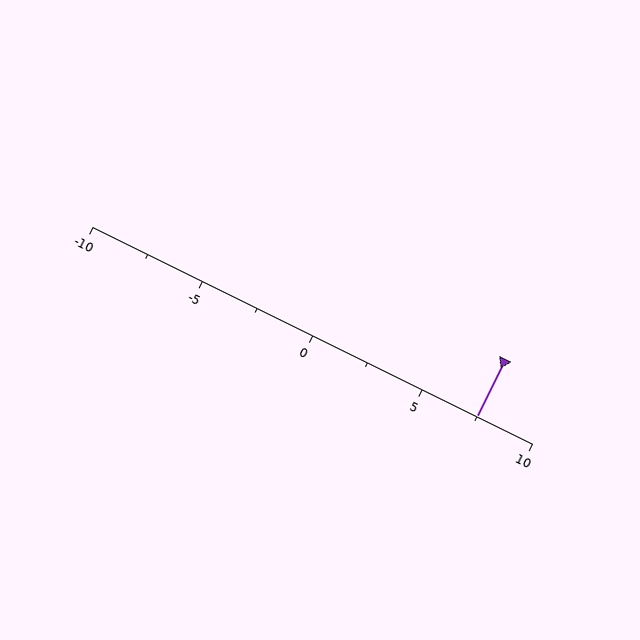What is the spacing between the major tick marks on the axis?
The major ticks are spaced 5 apart.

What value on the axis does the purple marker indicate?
The marker indicates approximately 7.5.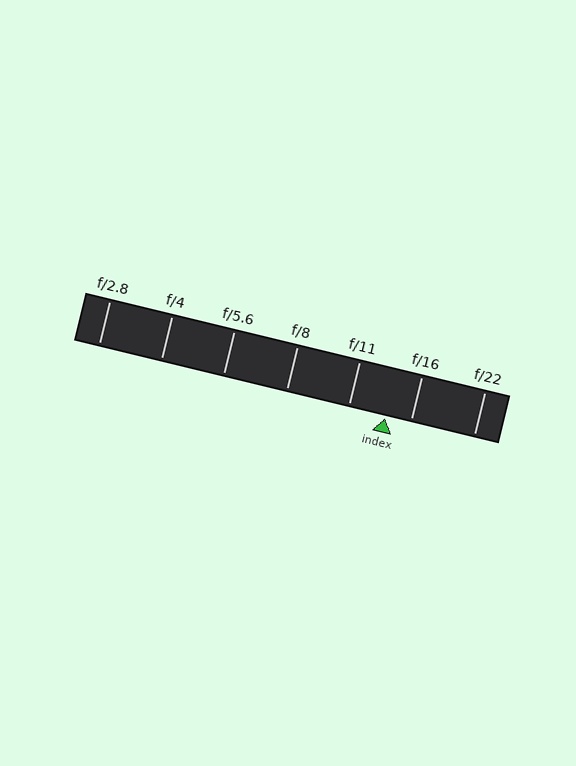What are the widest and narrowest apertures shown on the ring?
The widest aperture shown is f/2.8 and the narrowest is f/22.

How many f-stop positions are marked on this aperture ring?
There are 7 f-stop positions marked.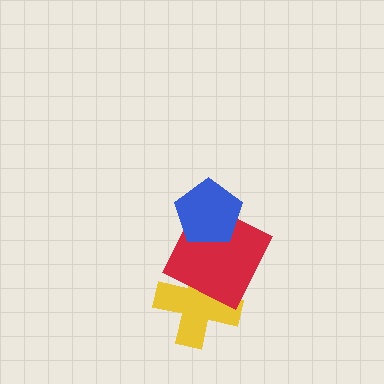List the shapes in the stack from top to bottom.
From top to bottom: the blue pentagon, the red square, the yellow cross.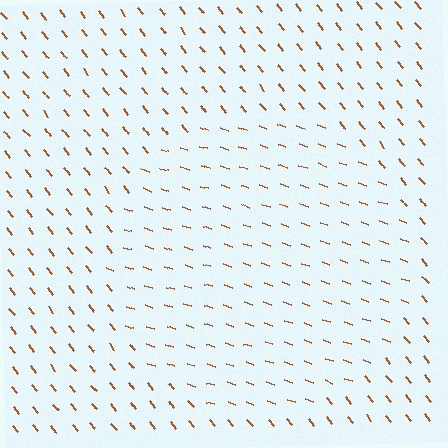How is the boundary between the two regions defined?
The boundary is defined purely by a change in line orientation (approximately 31 degrees difference). All lines are the same color and thickness.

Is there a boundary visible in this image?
Yes, there is a texture boundary formed by a change in line orientation.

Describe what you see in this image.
The image is filled with small brown line segments. A circle region in the image has lines oriented differently from the surrounding lines, creating a visible texture boundary.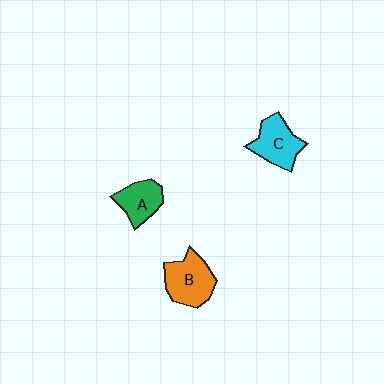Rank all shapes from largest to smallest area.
From largest to smallest: B (orange), C (cyan), A (green).